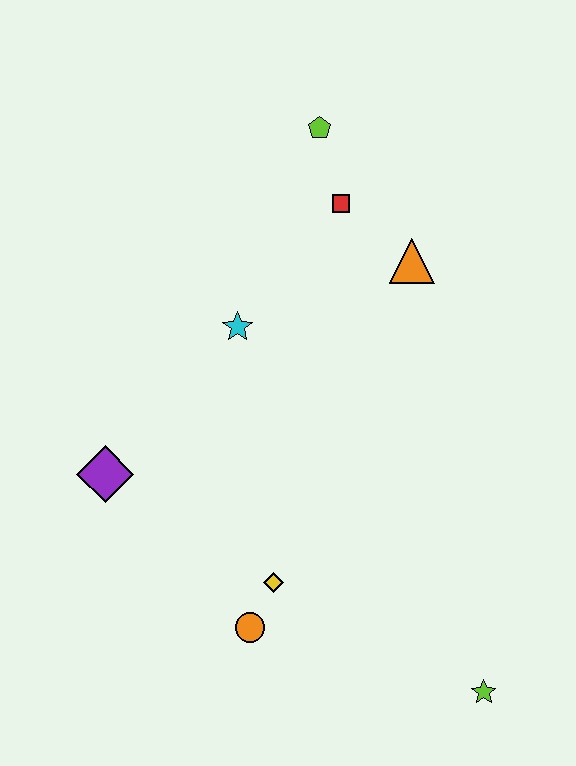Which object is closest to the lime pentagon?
The red square is closest to the lime pentagon.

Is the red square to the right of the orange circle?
Yes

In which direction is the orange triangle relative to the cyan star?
The orange triangle is to the right of the cyan star.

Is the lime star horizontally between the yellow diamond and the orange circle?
No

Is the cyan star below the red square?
Yes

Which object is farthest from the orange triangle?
The lime star is farthest from the orange triangle.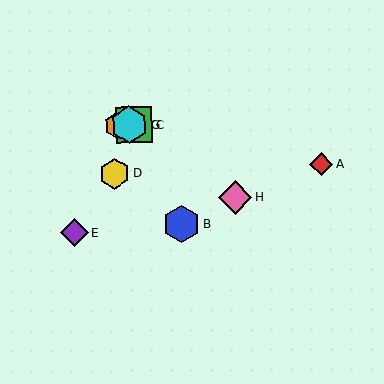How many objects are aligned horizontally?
3 objects (C, F, G) are aligned horizontally.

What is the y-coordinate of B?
Object B is at y≈224.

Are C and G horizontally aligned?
Yes, both are at y≈125.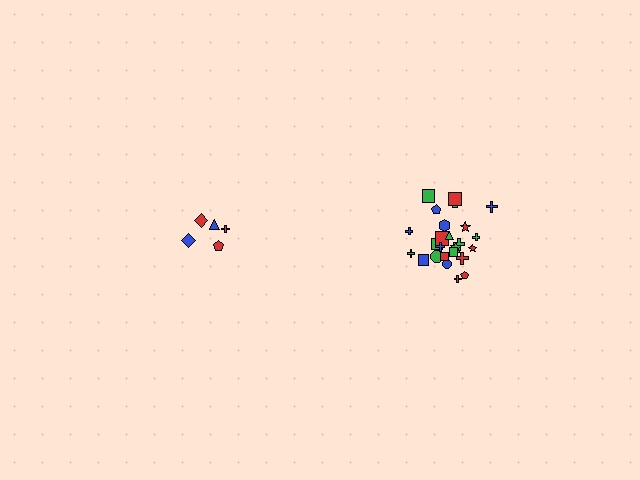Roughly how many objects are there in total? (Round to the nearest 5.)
Roughly 30 objects in total.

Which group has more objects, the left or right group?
The right group.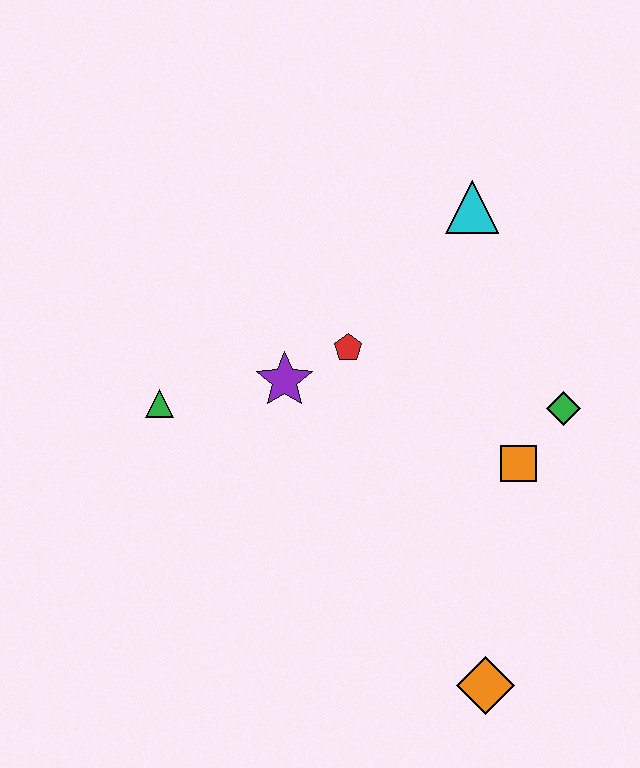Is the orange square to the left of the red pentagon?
No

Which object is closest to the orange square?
The green diamond is closest to the orange square.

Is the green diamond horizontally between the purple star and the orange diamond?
No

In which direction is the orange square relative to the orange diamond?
The orange square is above the orange diamond.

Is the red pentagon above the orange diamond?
Yes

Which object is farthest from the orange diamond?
The cyan triangle is farthest from the orange diamond.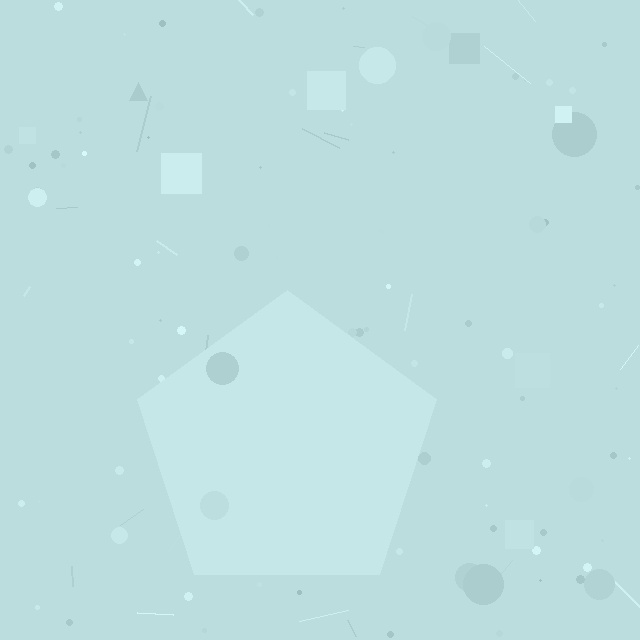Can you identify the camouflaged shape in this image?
The camouflaged shape is a pentagon.